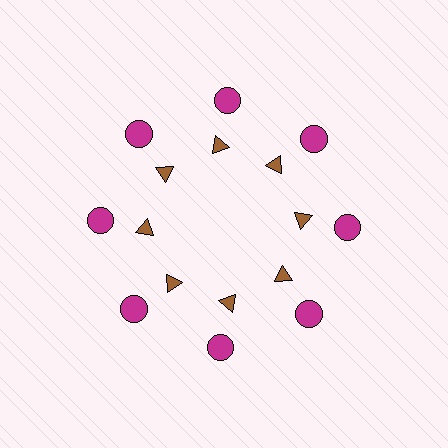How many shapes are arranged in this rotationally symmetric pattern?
There are 16 shapes, arranged in 8 groups of 2.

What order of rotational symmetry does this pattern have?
This pattern has 8-fold rotational symmetry.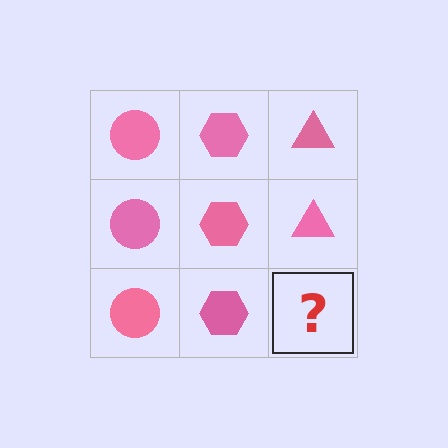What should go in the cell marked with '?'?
The missing cell should contain a pink triangle.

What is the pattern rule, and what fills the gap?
The rule is that each column has a consistent shape. The gap should be filled with a pink triangle.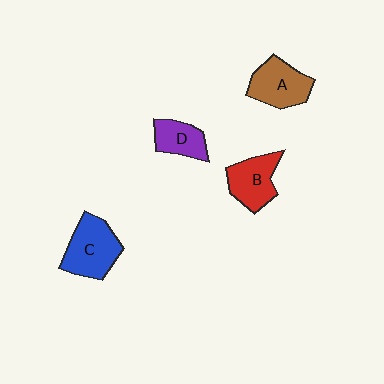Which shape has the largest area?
Shape C (blue).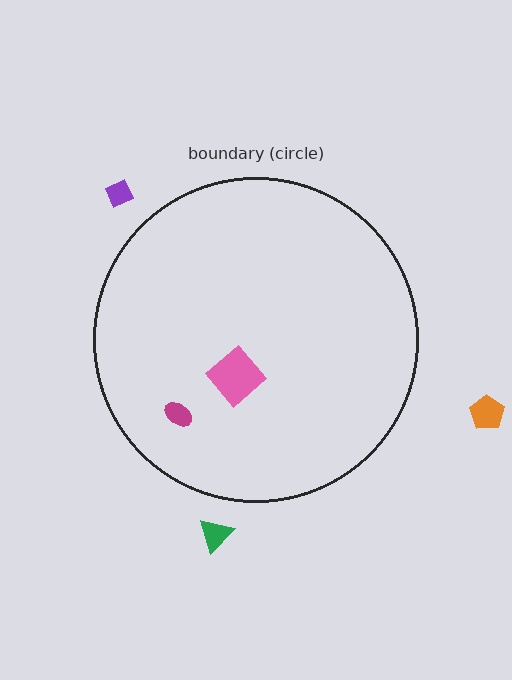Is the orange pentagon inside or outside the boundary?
Outside.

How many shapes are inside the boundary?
2 inside, 3 outside.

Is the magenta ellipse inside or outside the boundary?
Inside.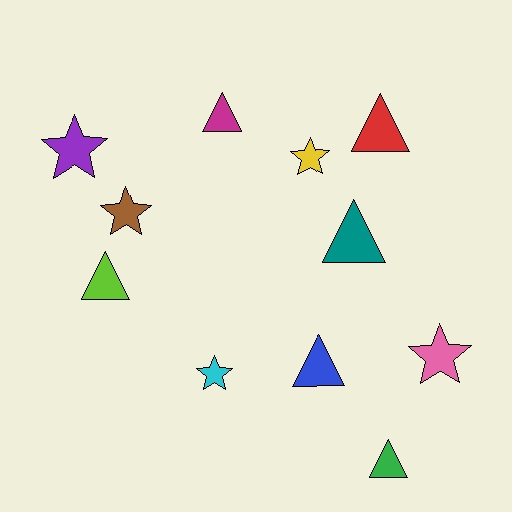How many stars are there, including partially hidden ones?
There are 5 stars.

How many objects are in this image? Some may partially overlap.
There are 11 objects.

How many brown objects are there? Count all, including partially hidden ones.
There is 1 brown object.